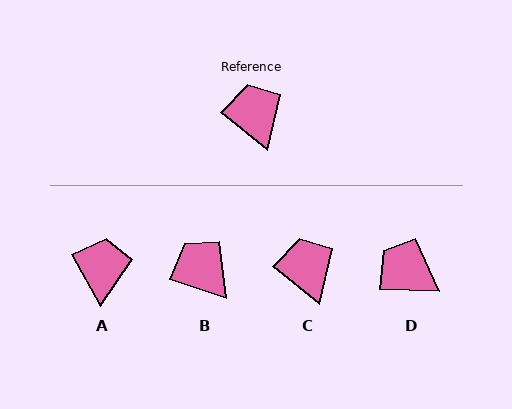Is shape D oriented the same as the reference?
No, it is off by about 37 degrees.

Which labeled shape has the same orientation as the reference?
C.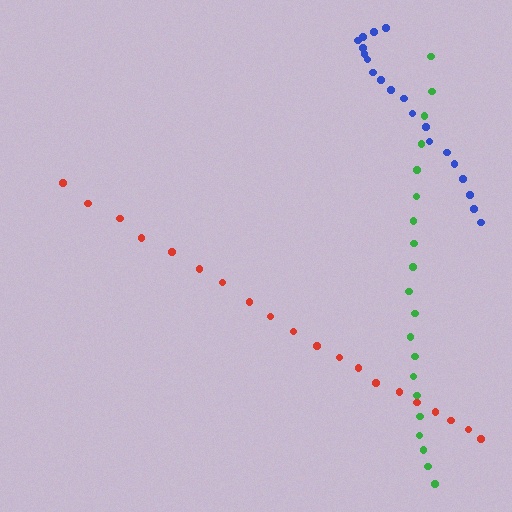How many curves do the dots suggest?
There are 3 distinct paths.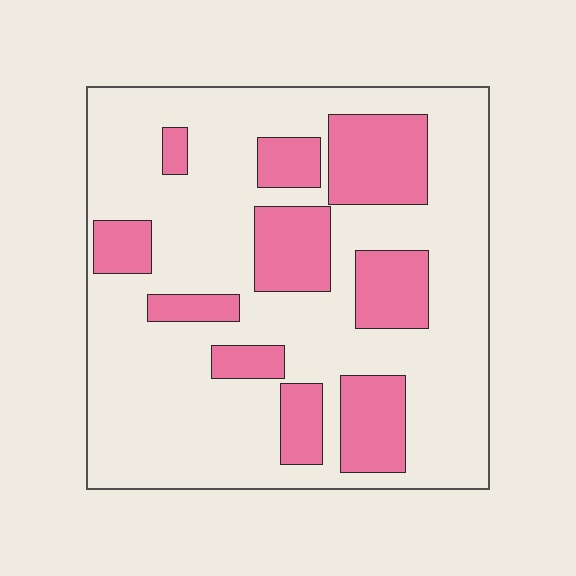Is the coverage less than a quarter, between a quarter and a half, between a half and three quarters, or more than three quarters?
Between a quarter and a half.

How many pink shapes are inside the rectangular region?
10.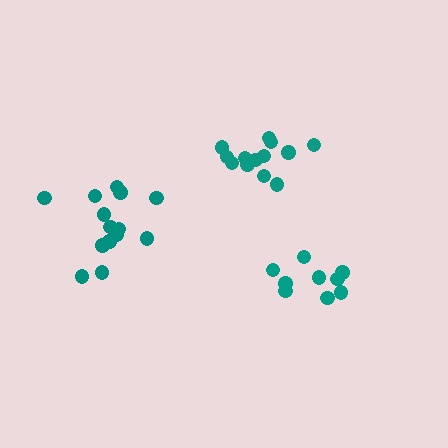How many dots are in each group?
Group 1: 13 dots, Group 2: 9 dots, Group 3: 14 dots (36 total).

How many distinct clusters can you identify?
There are 3 distinct clusters.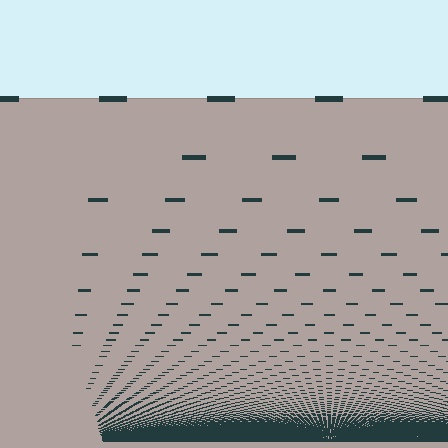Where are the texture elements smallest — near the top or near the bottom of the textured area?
Near the bottom.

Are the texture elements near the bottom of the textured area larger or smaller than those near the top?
Smaller. The gradient is inverted — elements near the bottom are smaller and denser.